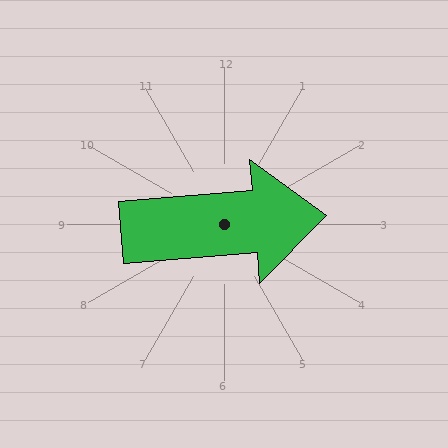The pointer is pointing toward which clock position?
Roughly 3 o'clock.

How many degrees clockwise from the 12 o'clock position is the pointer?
Approximately 85 degrees.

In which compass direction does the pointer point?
East.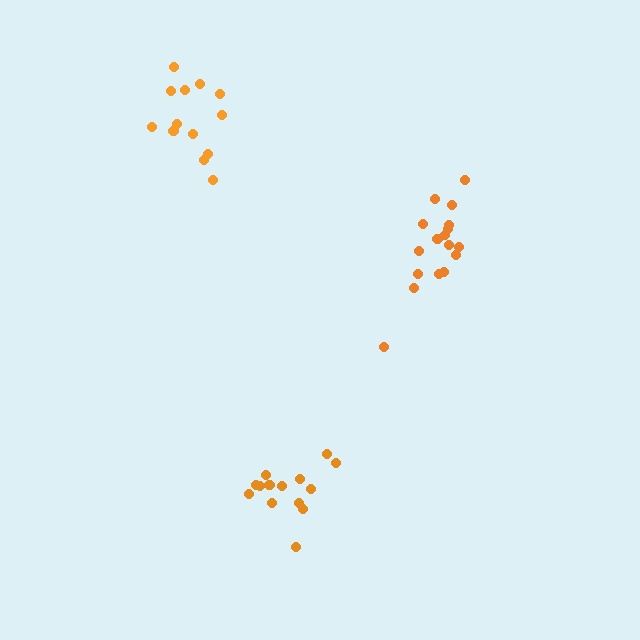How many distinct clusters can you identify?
There are 3 distinct clusters.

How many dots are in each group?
Group 1: 14 dots, Group 2: 13 dots, Group 3: 17 dots (44 total).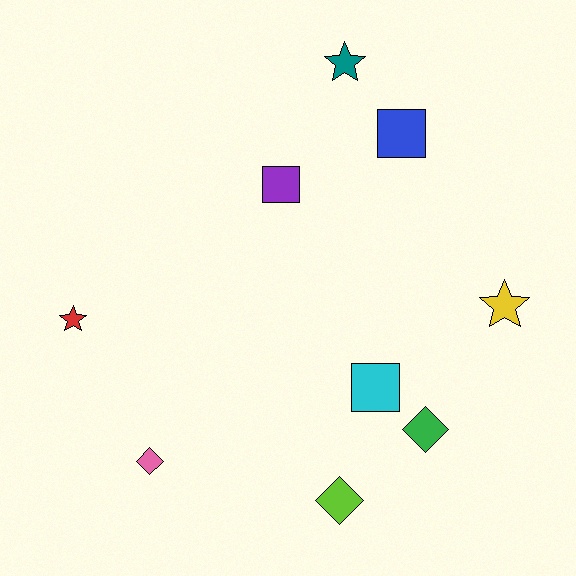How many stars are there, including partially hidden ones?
There are 3 stars.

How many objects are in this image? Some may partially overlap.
There are 9 objects.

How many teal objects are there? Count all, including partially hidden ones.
There is 1 teal object.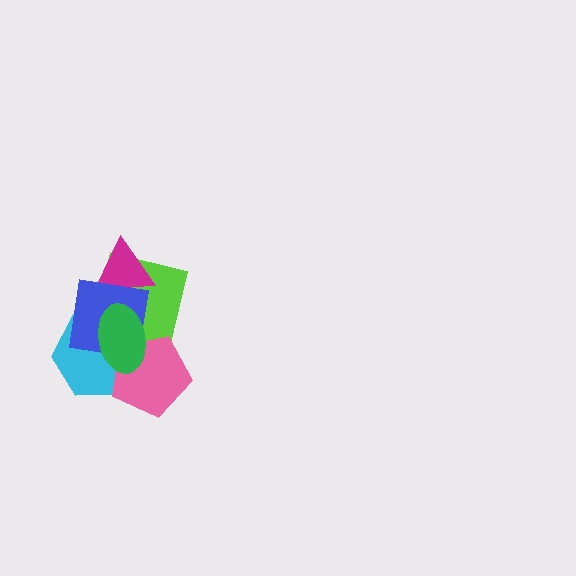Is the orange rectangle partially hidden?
Yes, it is partially covered by another shape.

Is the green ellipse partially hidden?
No, no other shape covers it.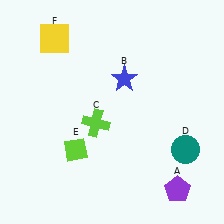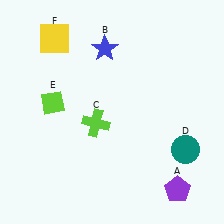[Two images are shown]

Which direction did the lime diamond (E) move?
The lime diamond (E) moved up.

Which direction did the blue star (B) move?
The blue star (B) moved up.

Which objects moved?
The objects that moved are: the blue star (B), the lime diamond (E).